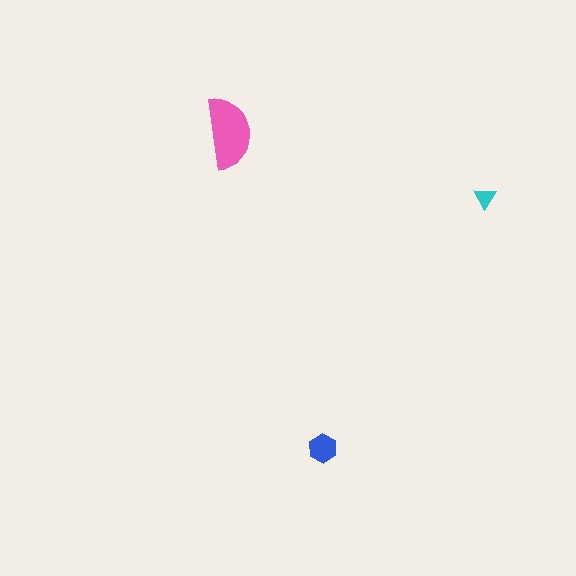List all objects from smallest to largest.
The cyan triangle, the blue hexagon, the pink semicircle.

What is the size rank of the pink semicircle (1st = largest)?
1st.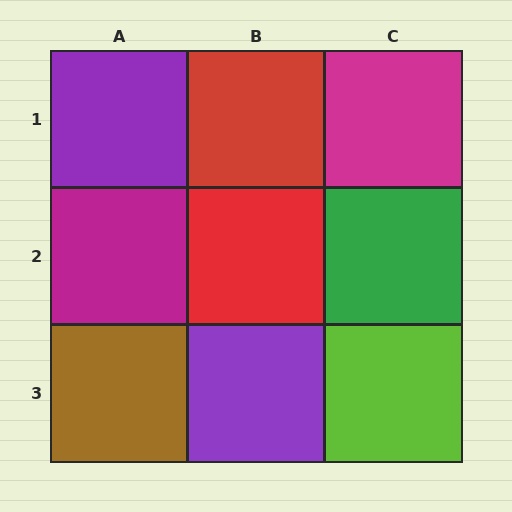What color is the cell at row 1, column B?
Red.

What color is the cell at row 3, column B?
Purple.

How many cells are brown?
1 cell is brown.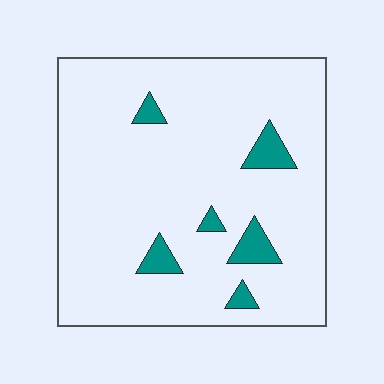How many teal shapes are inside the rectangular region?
6.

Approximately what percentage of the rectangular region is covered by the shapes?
Approximately 10%.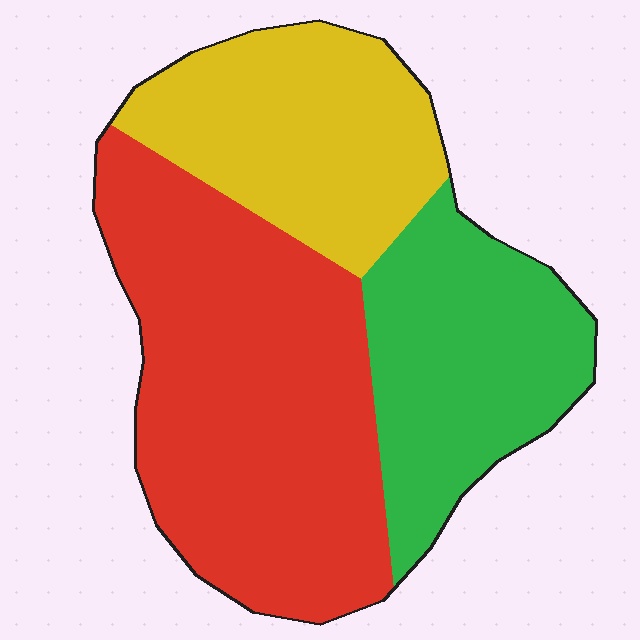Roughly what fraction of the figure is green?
Green covers 26% of the figure.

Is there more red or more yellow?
Red.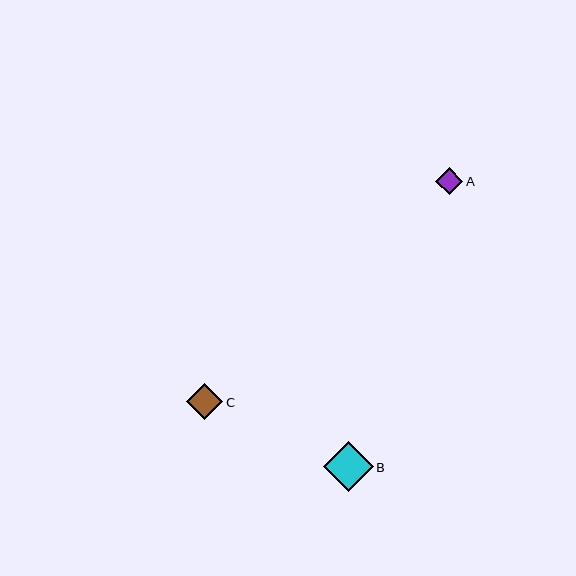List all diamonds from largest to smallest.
From largest to smallest: B, C, A.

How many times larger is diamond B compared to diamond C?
Diamond B is approximately 1.4 times the size of diamond C.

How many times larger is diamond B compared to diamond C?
Diamond B is approximately 1.4 times the size of diamond C.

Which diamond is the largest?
Diamond B is the largest with a size of approximately 50 pixels.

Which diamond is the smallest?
Diamond A is the smallest with a size of approximately 27 pixels.